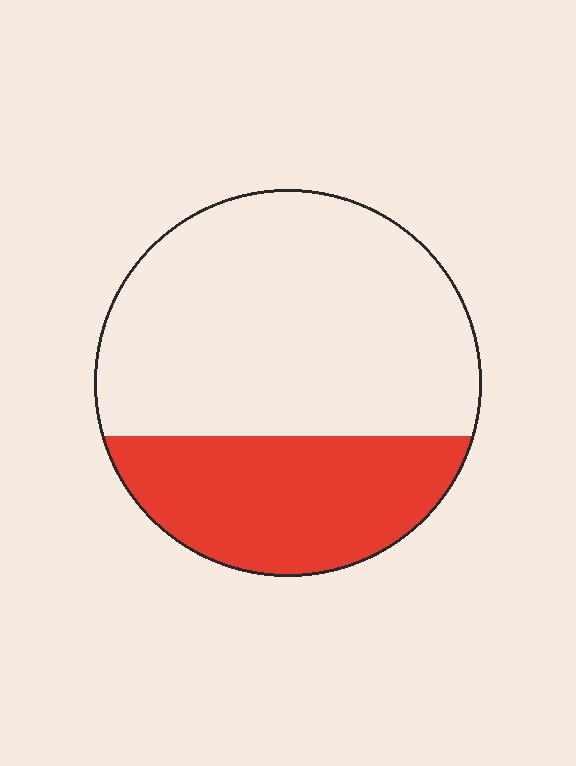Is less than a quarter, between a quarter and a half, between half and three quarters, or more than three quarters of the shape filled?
Between a quarter and a half.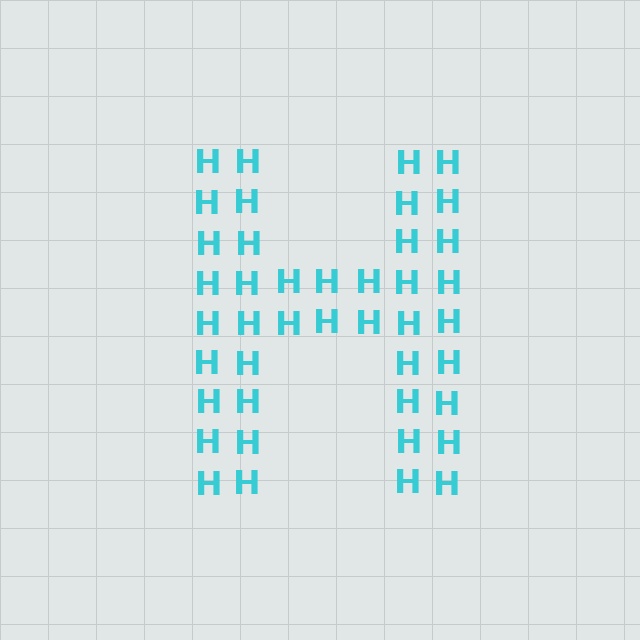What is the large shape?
The large shape is the letter H.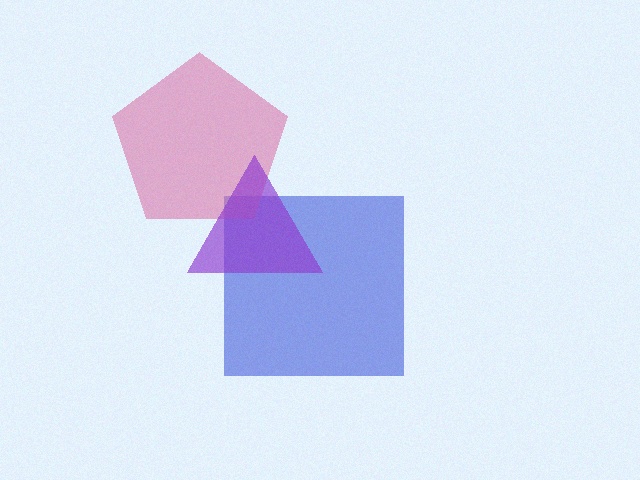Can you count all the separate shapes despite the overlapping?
Yes, there are 3 separate shapes.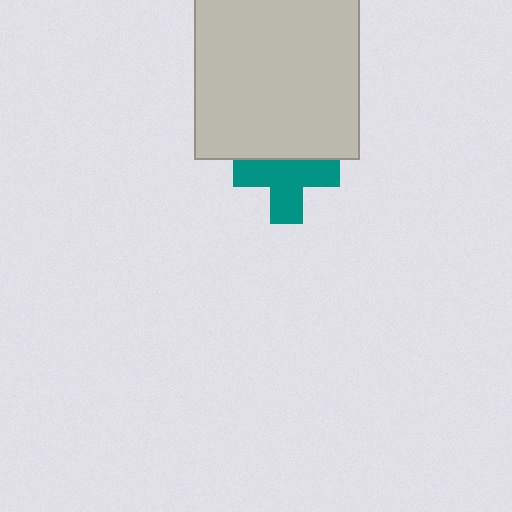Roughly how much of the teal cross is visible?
Most of it is visible (roughly 69%).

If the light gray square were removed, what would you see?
You would see the complete teal cross.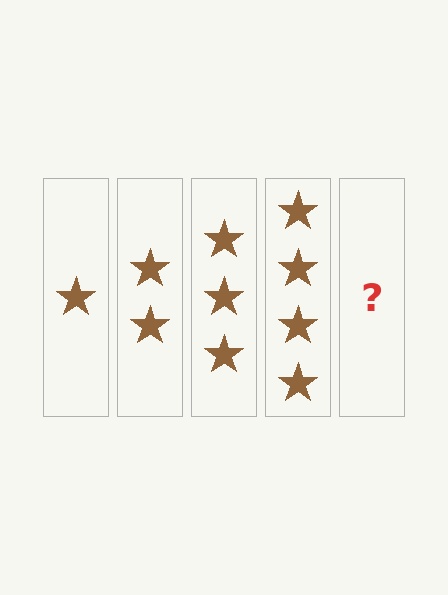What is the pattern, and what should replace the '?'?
The pattern is that each step adds one more star. The '?' should be 5 stars.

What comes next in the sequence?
The next element should be 5 stars.